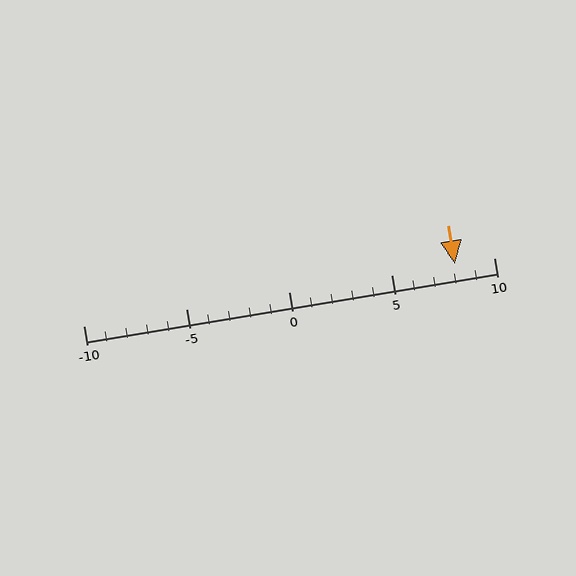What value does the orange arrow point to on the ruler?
The orange arrow points to approximately 8.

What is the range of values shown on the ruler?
The ruler shows values from -10 to 10.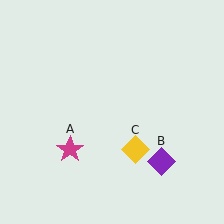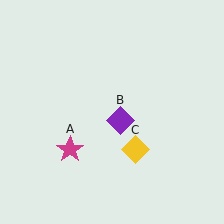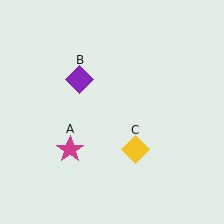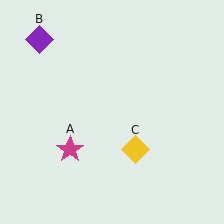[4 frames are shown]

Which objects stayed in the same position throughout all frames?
Magenta star (object A) and yellow diamond (object C) remained stationary.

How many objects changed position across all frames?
1 object changed position: purple diamond (object B).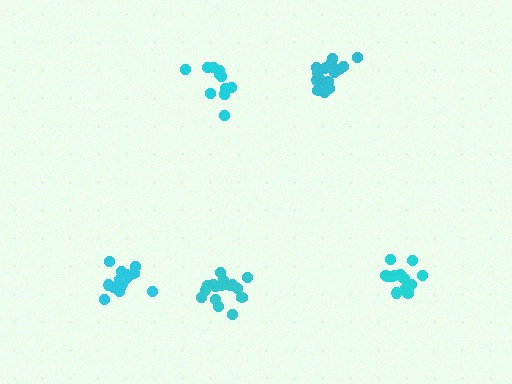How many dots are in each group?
Group 1: 17 dots, Group 2: 17 dots, Group 3: 11 dots, Group 4: 13 dots, Group 5: 16 dots (74 total).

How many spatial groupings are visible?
There are 5 spatial groupings.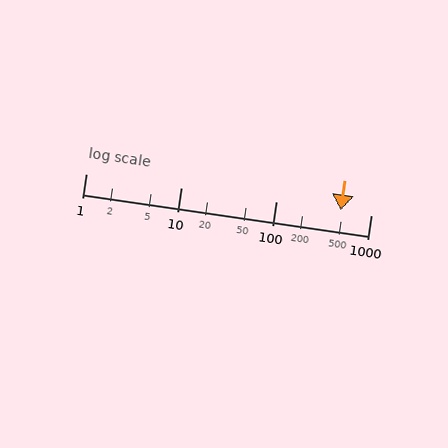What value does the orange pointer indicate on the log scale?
The pointer indicates approximately 480.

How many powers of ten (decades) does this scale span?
The scale spans 3 decades, from 1 to 1000.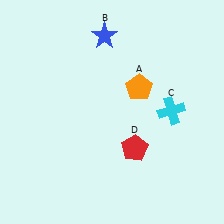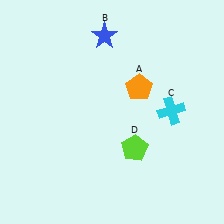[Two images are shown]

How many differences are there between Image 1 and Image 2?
There is 1 difference between the two images.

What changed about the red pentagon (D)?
In Image 1, D is red. In Image 2, it changed to lime.